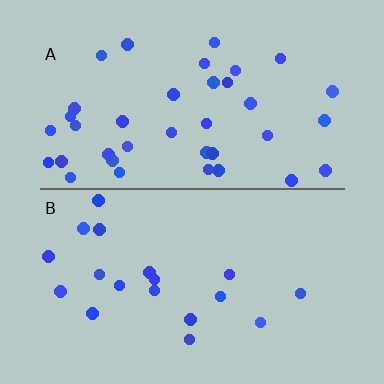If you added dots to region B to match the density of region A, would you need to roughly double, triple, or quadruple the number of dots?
Approximately double.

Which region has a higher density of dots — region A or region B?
A (the top).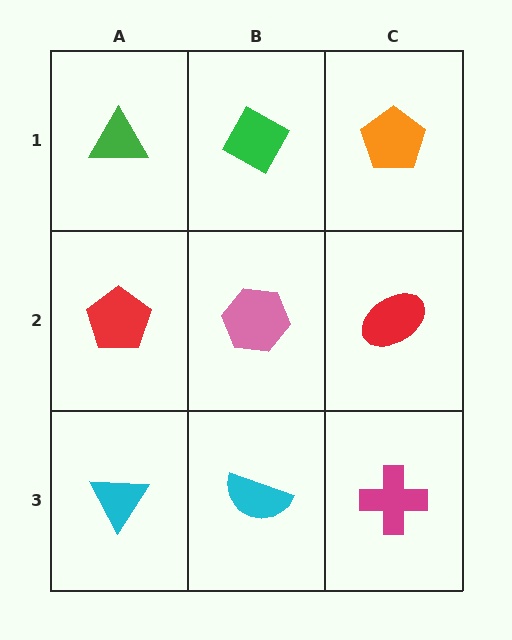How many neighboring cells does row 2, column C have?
3.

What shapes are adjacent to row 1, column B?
A pink hexagon (row 2, column B), a green triangle (row 1, column A), an orange pentagon (row 1, column C).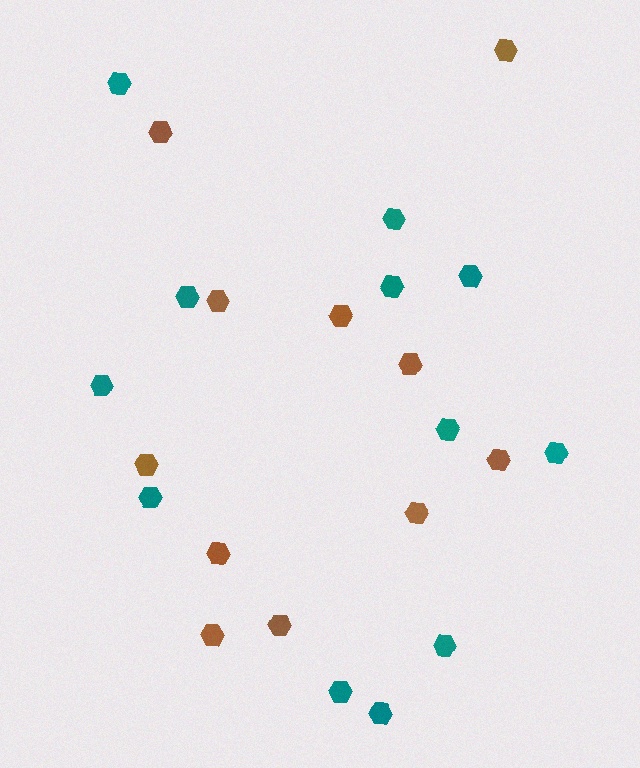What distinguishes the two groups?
There are 2 groups: one group of teal hexagons (12) and one group of brown hexagons (11).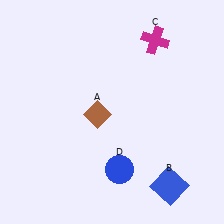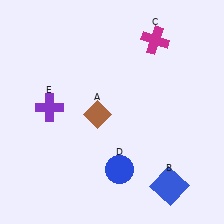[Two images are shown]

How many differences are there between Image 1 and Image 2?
There is 1 difference between the two images.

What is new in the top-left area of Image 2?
A purple cross (E) was added in the top-left area of Image 2.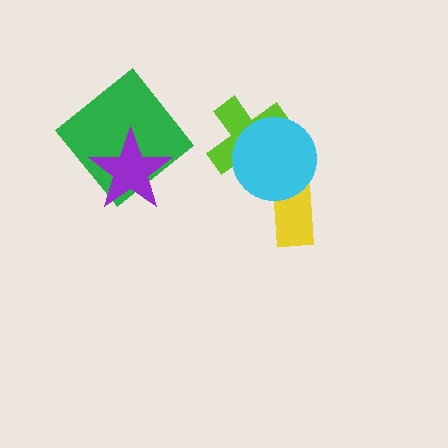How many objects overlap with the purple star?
1 object overlaps with the purple star.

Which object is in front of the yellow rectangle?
The cyan circle is in front of the yellow rectangle.